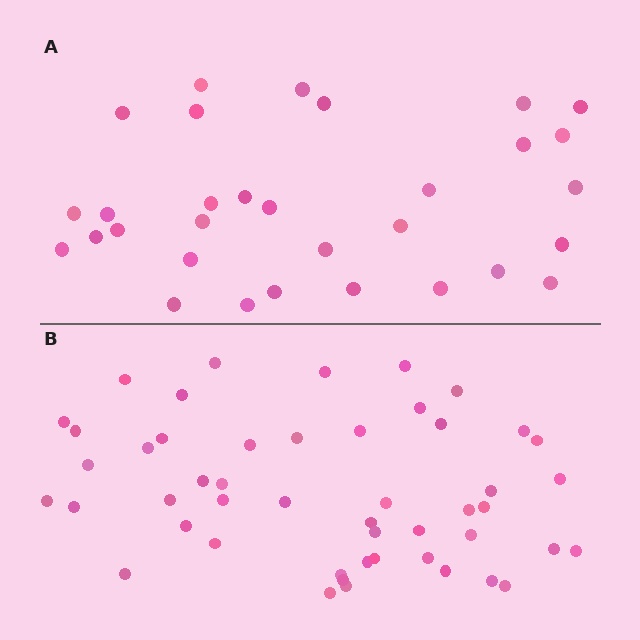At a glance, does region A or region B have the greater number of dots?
Region B (the bottom region) has more dots.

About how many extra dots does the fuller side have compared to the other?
Region B has approximately 20 more dots than region A.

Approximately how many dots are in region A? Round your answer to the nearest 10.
About 30 dots. (The exact count is 31, which rounds to 30.)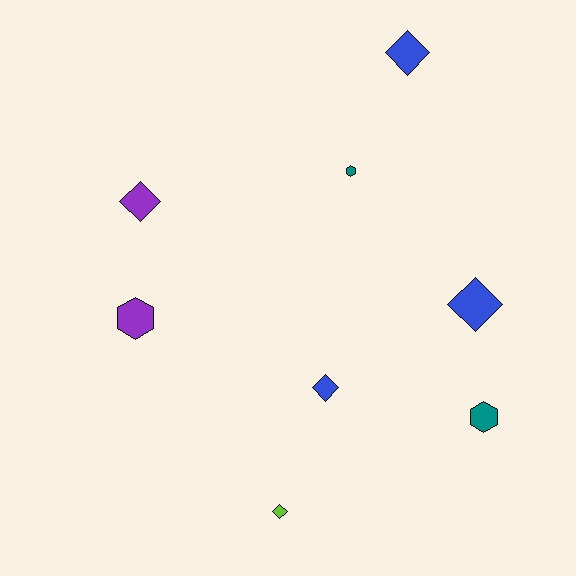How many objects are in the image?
There are 8 objects.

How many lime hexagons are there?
There are no lime hexagons.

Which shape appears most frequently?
Diamond, with 5 objects.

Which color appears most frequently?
Blue, with 3 objects.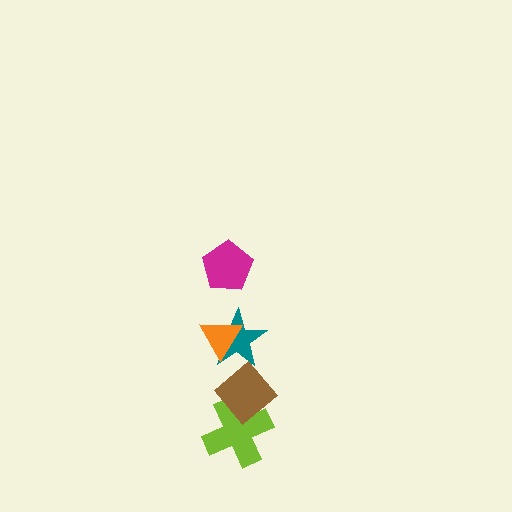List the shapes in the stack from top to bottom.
From top to bottom: the magenta pentagon, the orange triangle, the teal star, the brown diamond, the lime cross.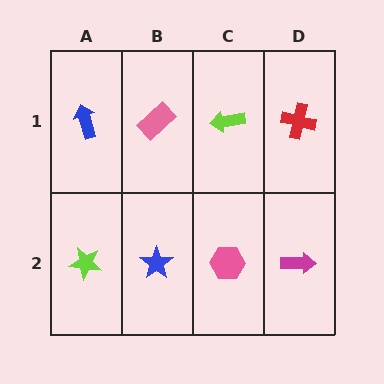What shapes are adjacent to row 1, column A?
A lime star (row 2, column A), a pink rectangle (row 1, column B).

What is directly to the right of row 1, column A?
A pink rectangle.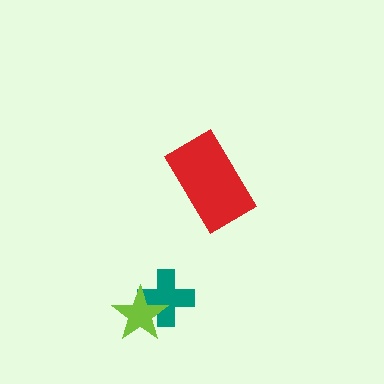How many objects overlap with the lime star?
1 object overlaps with the lime star.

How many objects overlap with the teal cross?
1 object overlaps with the teal cross.